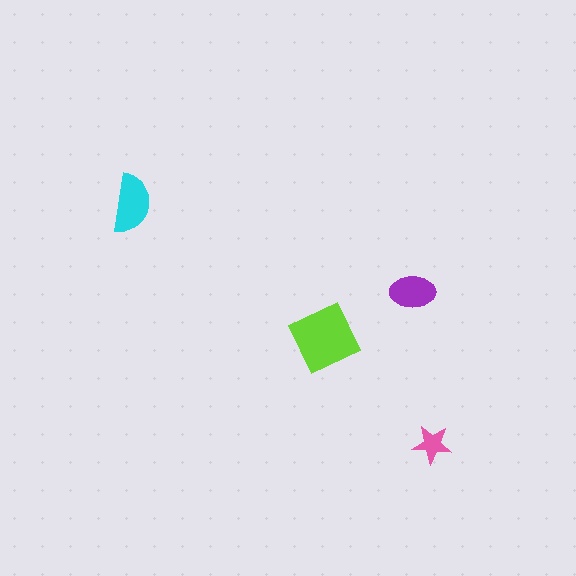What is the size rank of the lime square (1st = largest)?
1st.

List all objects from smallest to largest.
The pink star, the purple ellipse, the cyan semicircle, the lime square.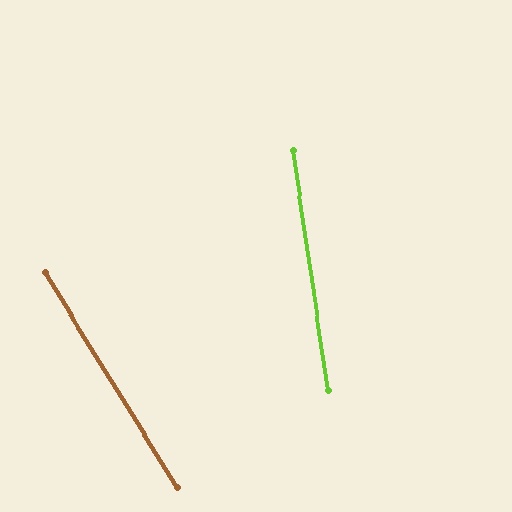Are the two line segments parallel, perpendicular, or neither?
Neither parallel nor perpendicular — they differ by about 23°.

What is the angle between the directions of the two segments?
Approximately 23 degrees.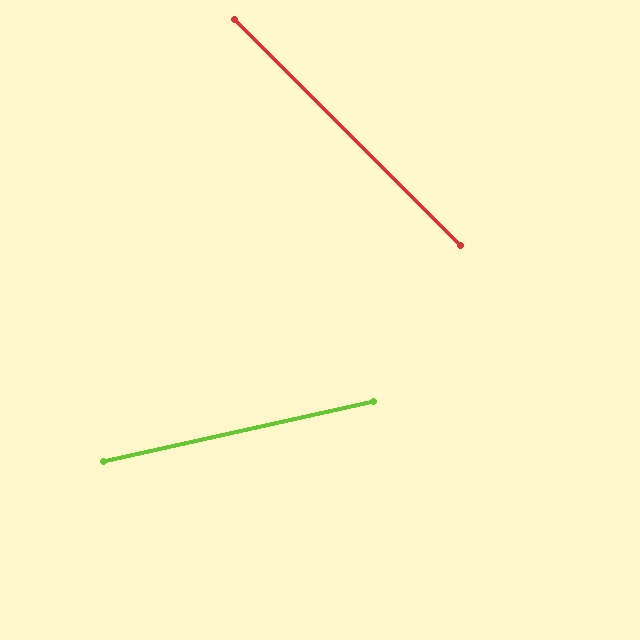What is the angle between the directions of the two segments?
Approximately 57 degrees.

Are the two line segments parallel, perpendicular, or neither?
Neither parallel nor perpendicular — they differ by about 57°.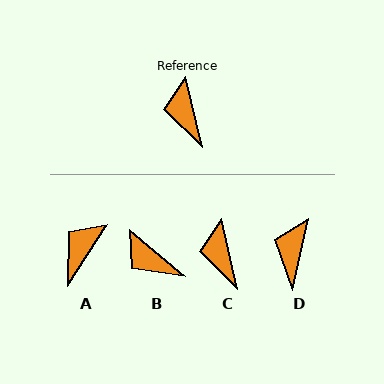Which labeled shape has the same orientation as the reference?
C.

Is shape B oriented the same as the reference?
No, it is off by about 37 degrees.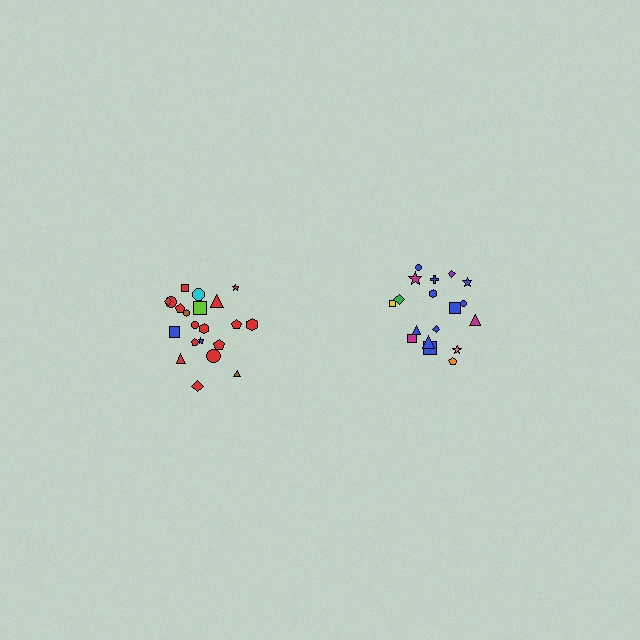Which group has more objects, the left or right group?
The left group.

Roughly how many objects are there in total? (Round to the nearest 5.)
Roughly 40 objects in total.